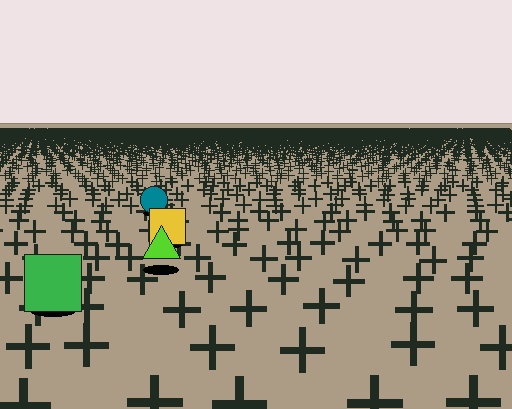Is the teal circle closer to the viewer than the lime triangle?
No. The lime triangle is closer — you can tell from the texture gradient: the ground texture is coarser near it.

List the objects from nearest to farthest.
From nearest to farthest: the green square, the lime triangle, the yellow square, the teal circle.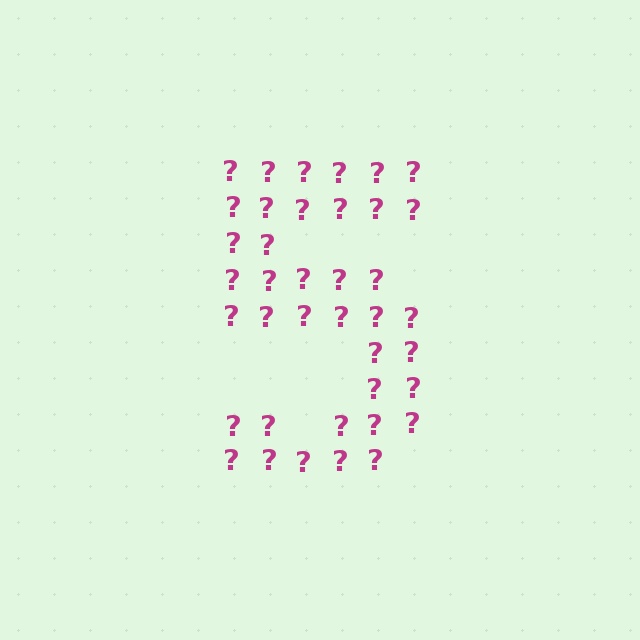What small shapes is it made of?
It is made of small question marks.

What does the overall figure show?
The overall figure shows the digit 5.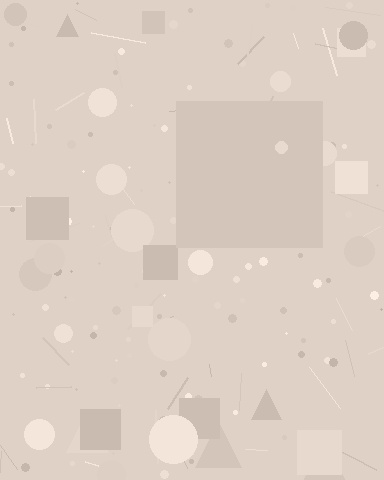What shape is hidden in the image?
A square is hidden in the image.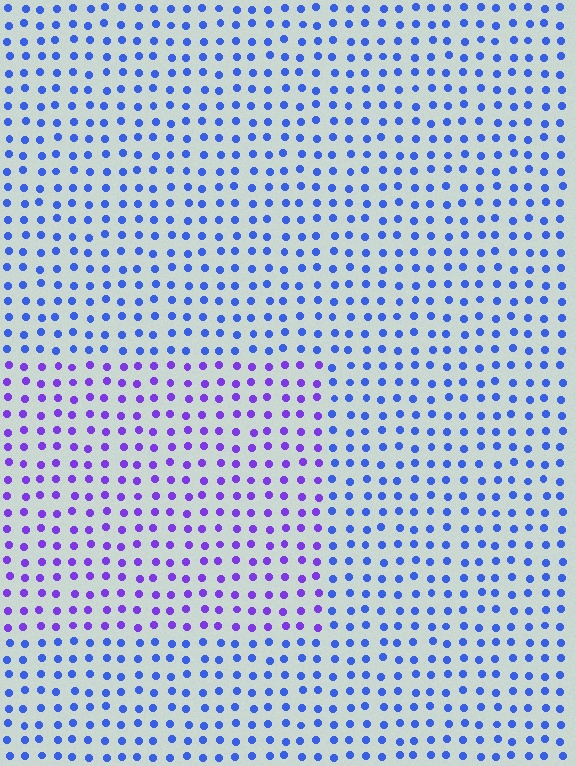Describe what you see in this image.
The image is filled with small blue elements in a uniform arrangement. A rectangle-shaped region is visible where the elements are tinted to a slightly different hue, forming a subtle color boundary.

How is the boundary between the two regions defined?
The boundary is defined purely by a slight shift in hue (about 39 degrees). Spacing, size, and orientation are identical on both sides.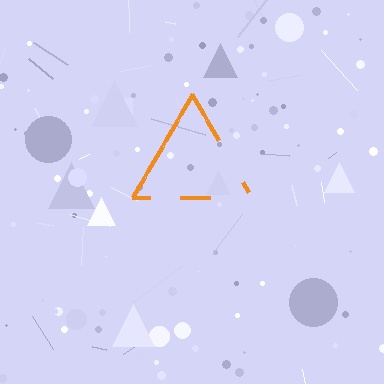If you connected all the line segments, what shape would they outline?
They would outline a triangle.